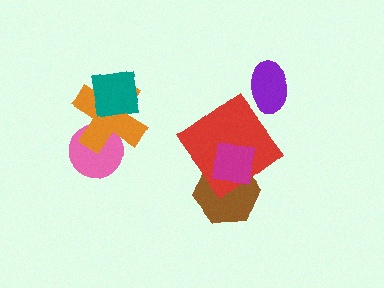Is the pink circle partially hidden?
Yes, it is partially covered by another shape.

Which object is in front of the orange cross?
The teal square is in front of the orange cross.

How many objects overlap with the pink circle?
1 object overlaps with the pink circle.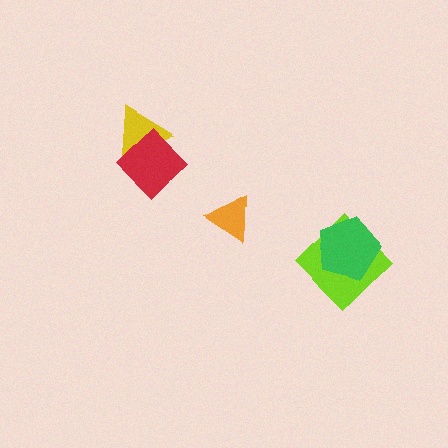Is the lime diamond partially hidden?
Yes, it is partially covered by another shape.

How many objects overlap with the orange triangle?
0 objects overlap with the orange triangle.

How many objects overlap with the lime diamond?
1 object overlaps with the lime diamond.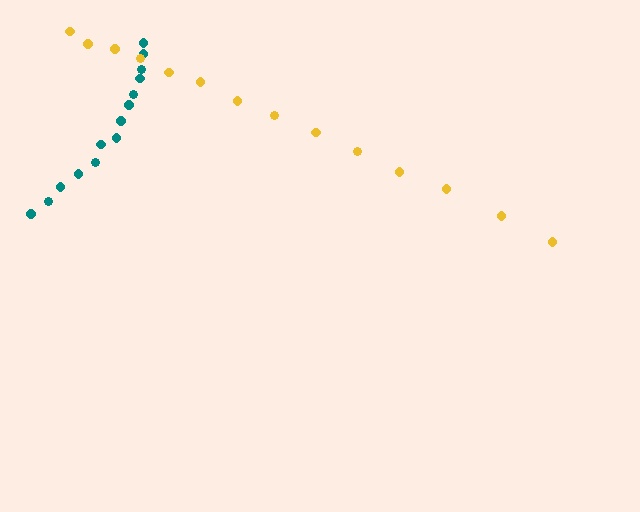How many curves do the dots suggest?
There are 2 distinct paths.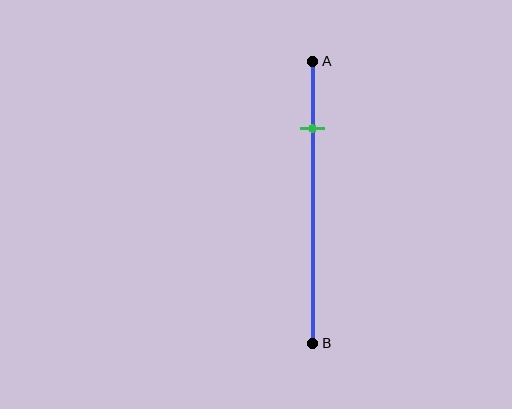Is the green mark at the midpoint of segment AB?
No, the mark is at about 25% from A, not at the 50% midpoint.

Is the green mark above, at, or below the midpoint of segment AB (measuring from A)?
The green mark is above the midpoint of segment AB.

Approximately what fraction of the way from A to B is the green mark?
The green mark is approximately 25% of the way from A to B.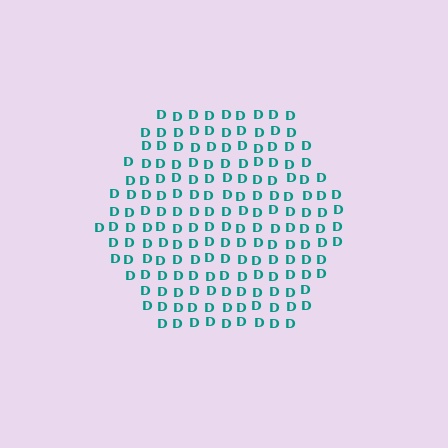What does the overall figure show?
The overall figure shows a hexagon.